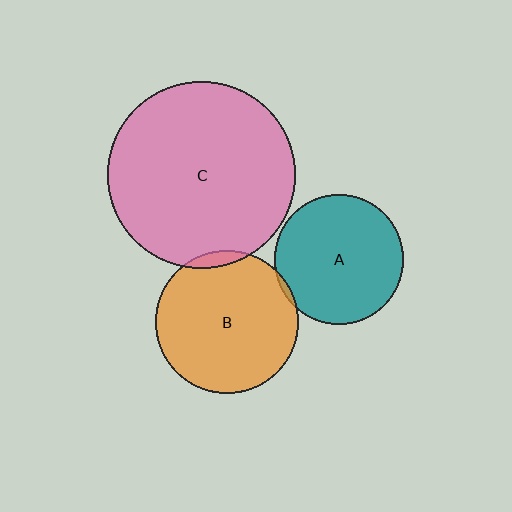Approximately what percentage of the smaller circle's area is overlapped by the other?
Approximately 5%.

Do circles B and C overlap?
Yes.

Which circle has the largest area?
Circle C (pink).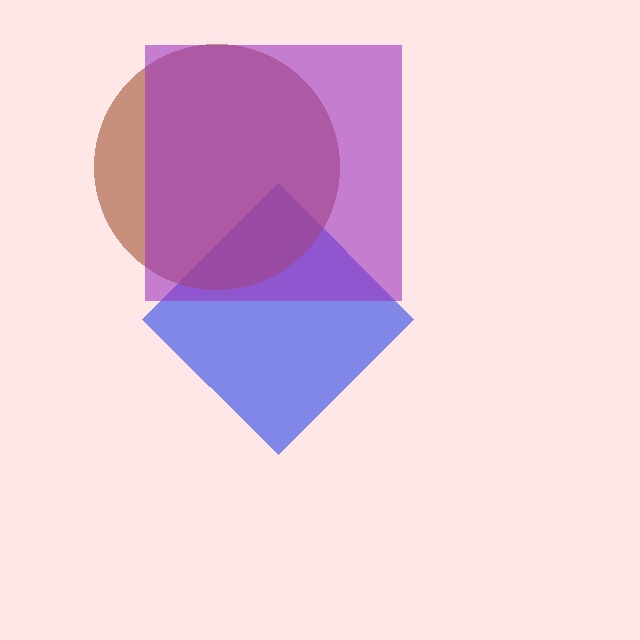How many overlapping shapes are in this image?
There are 3 overlapping shapes in the image.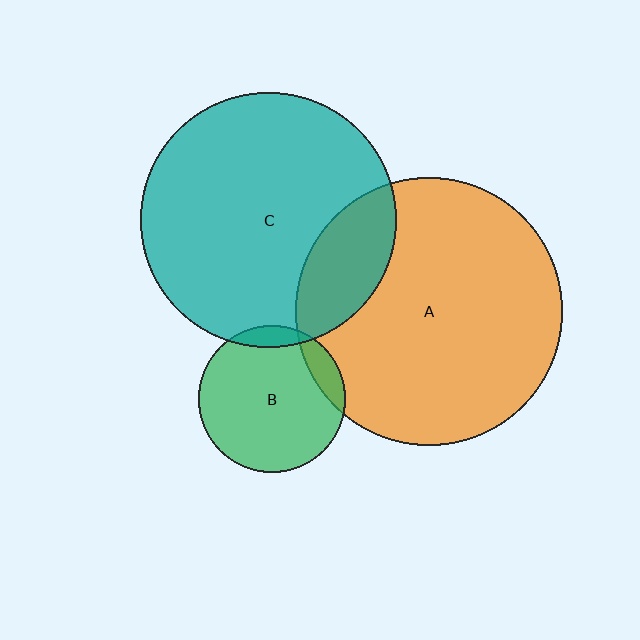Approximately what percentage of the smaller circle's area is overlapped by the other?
Approximately 10%.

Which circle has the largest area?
Circle A (orange).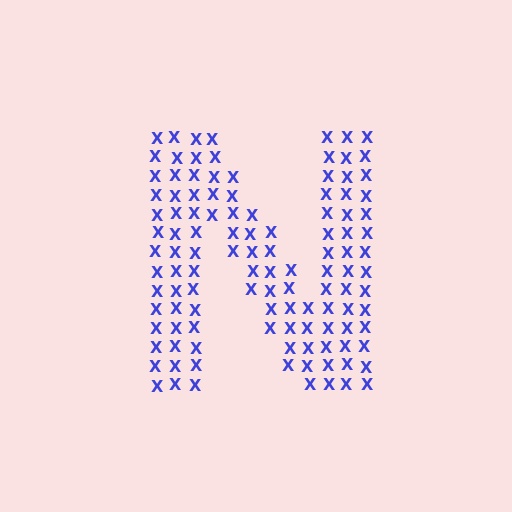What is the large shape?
The large shape is the letter N.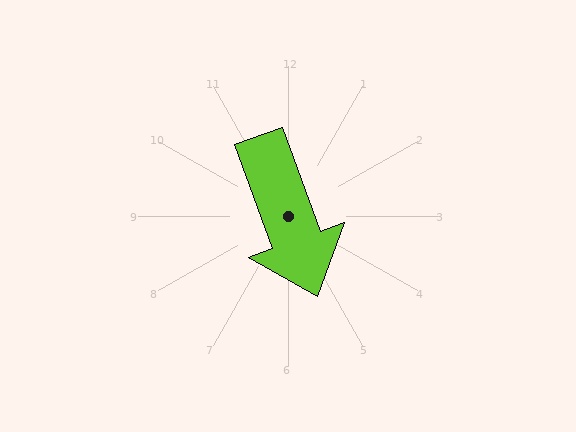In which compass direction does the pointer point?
South.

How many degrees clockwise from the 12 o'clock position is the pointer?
Approximately 160 degrees.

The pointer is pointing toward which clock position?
Roughly 5 o'clock.